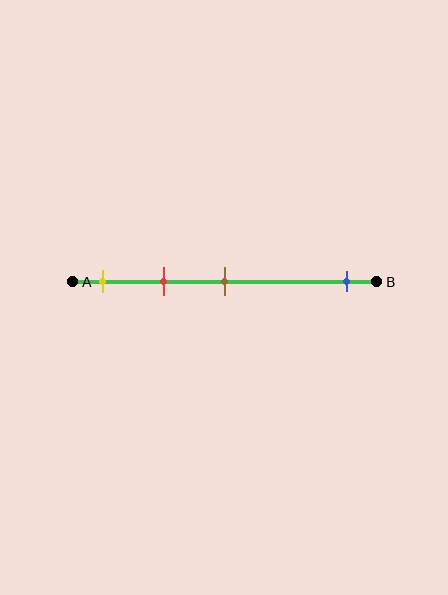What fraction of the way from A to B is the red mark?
The red mark is approximately 30% (0.3) of the way from A to B.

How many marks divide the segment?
There are 4 marks dividing the segment.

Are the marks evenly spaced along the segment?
No, the marks are not evenly spaced.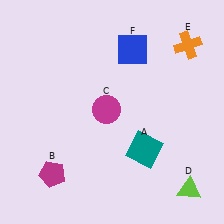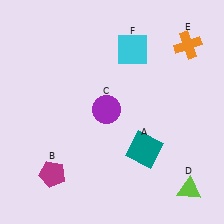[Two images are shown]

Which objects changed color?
C changed from magenta to purple. F changed from blue to cyan.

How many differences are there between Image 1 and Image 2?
There are 2 differences between the two images.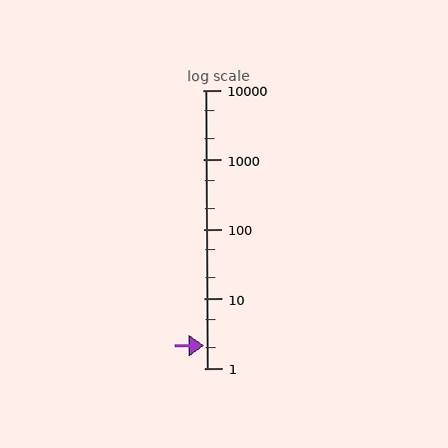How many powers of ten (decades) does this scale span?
The scale spans 4 decades, from 1 to 10000.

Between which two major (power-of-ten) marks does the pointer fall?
The pointer is between 1 and 10.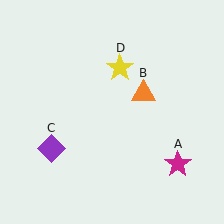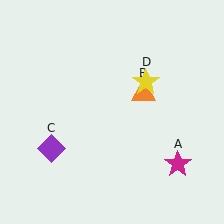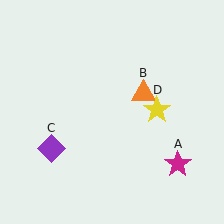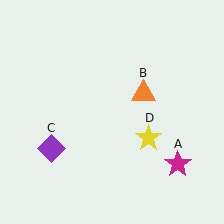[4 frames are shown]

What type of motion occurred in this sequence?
The yellow star (object D) rotated clockwise around the center of the scene.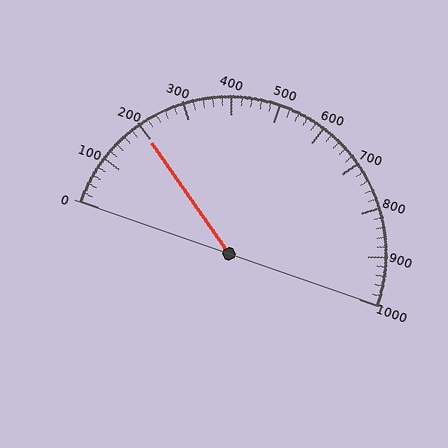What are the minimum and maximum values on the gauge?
The gauge ranges from 0 to 1000.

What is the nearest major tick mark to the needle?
The nearest major tick mark is 200.